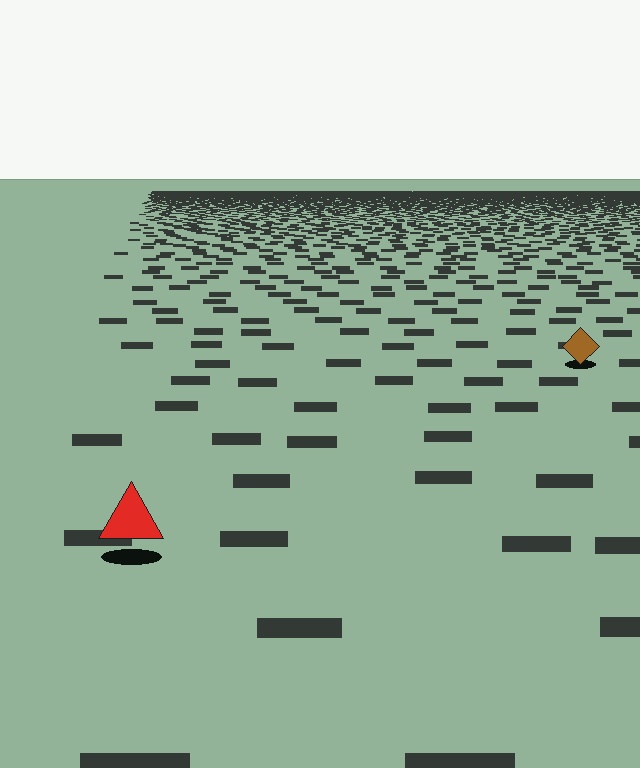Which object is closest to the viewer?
The red triangle is closest. The texture marks near it are larger and more spread out.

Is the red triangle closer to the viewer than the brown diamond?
Yes. The red triangle is closer — you can tell from the texture gradient: the ground texture is coarser near it.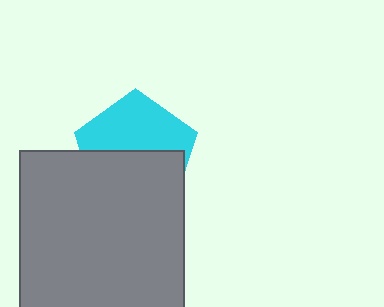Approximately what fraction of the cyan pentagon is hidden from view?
Roughly 52% of the cyan pentagon is hidden behind the gray square.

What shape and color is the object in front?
The object in front is a gray square.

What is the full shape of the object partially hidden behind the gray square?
The partially hidden object is a cyan pentagon.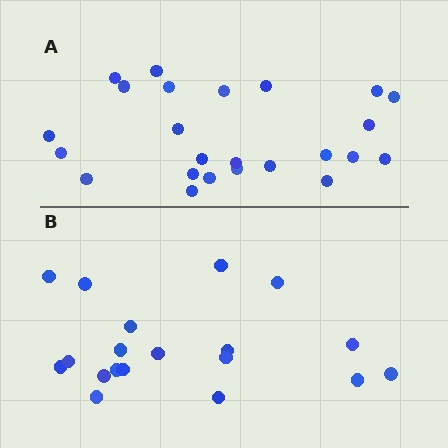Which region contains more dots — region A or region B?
Region A (the top region) has more dots.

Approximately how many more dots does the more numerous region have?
Region A has about 5 more dots than region B.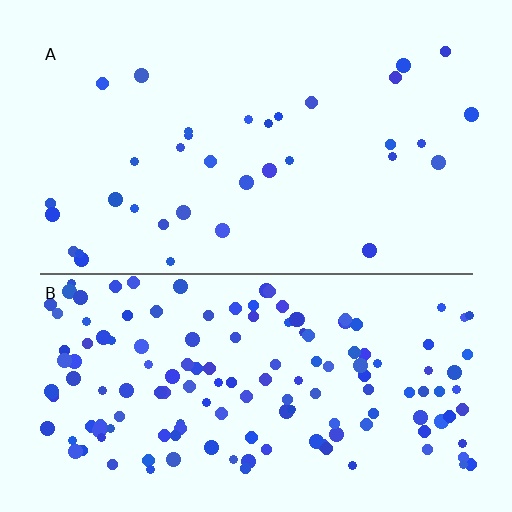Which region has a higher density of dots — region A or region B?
B (the bottom).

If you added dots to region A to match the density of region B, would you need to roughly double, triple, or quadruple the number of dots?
Approximately quadruple.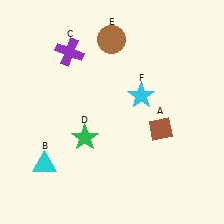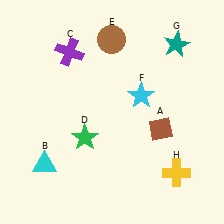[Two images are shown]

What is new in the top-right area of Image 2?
A teal star (G) was added in the top-right area of Image 2.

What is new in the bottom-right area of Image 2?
A yellow cross (H) was added in the bottom-right area of Image 2.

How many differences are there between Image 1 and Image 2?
There are 2 differences between the two images.